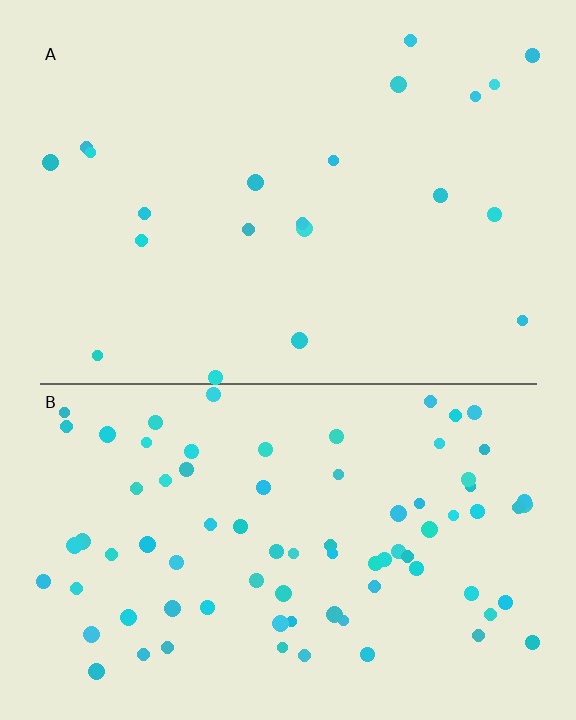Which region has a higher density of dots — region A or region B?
B (the bottom).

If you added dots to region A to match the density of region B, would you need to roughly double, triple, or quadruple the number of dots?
Approximately quadruple.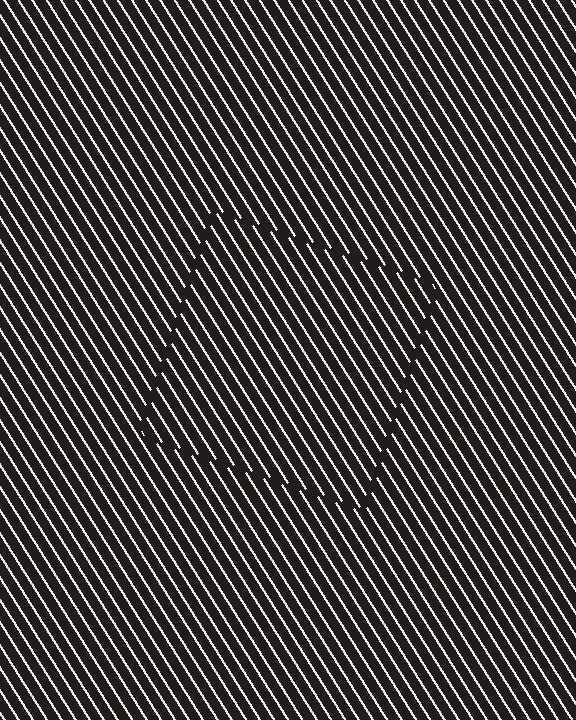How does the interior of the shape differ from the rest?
The interior of the shape contains the same grating, shifted by half a period — the contour is defined by the phase discontinuity where line-ends from the inner and outer gratings abut.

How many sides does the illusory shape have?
4 sides — the line-ends trace a square.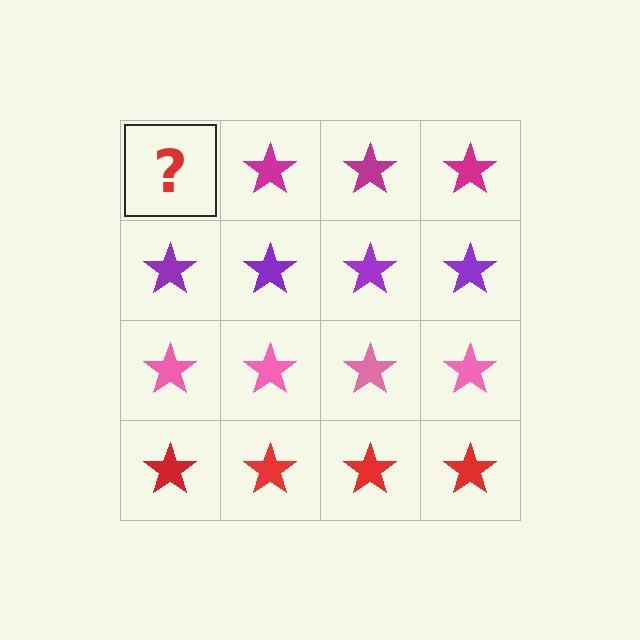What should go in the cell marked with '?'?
The missing cell should contain a magenta star.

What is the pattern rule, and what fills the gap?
The rule is that each row has a consistent color. The gap should be filled with a magenta star.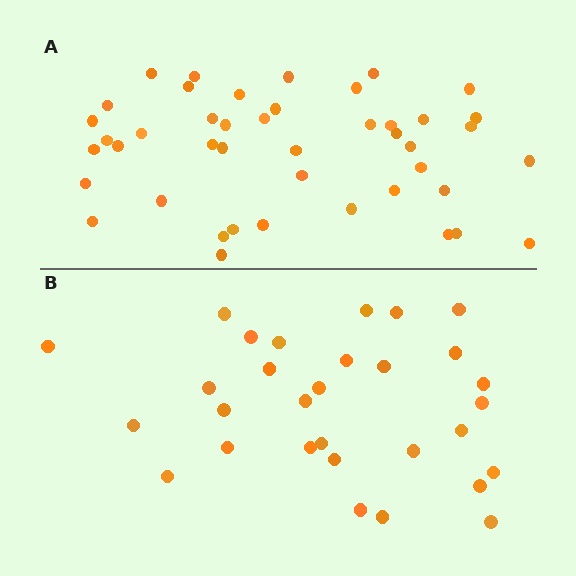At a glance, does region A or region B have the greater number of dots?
Region A (the top region) has more dots.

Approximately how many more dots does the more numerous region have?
Region A has approximately 15 more dots than region B.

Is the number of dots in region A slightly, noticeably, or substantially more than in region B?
Region A has substantially more. The ratio is roughly 1.5 to 1.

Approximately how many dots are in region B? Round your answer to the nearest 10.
About 30 dots.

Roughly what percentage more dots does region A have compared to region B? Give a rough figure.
About 45% more.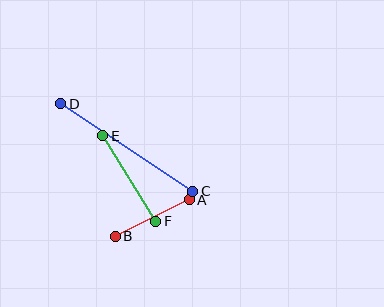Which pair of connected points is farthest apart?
Points C and D are farthest apart.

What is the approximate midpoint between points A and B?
The midpoint is at approximately (152, 218) pixels.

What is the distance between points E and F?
The distance is approximately 101 pixels.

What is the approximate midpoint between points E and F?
The midpoint is at approximately (129, 179) pixels.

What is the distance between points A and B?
The distance is approximately 83 pixels.